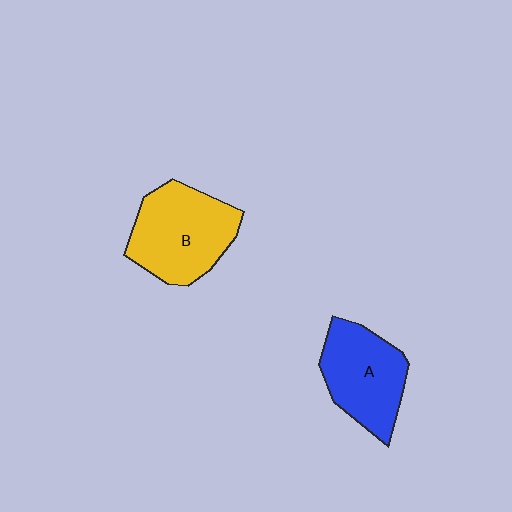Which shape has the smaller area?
Shape A (blue).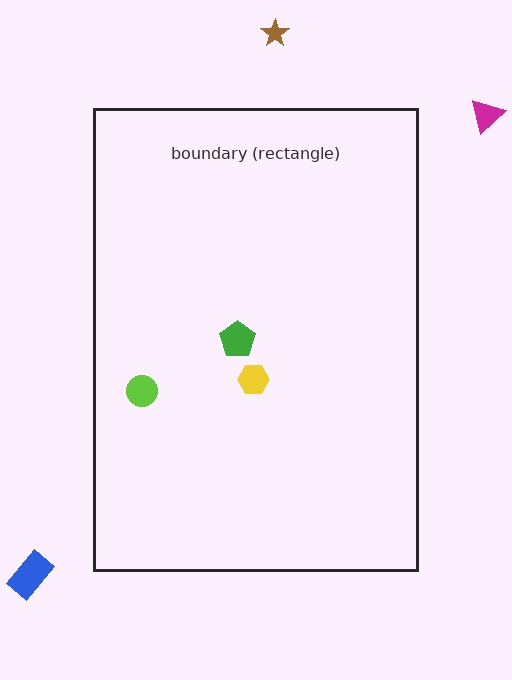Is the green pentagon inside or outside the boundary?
Inside.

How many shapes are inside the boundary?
3 inside, 3 outside.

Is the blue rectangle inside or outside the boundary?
Outside.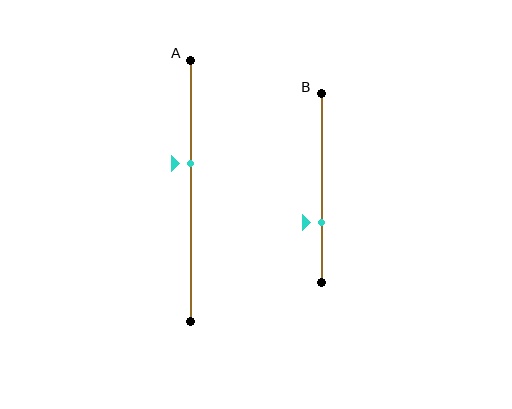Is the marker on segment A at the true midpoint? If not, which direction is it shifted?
No, the marker on segment A is shifted upward by about 11% of the segment length.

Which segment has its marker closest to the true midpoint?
Segment A has its marker closest to the true midpoint.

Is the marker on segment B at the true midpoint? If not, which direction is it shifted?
No, the marker on segment B is shifted downward by about 18% of the segment length.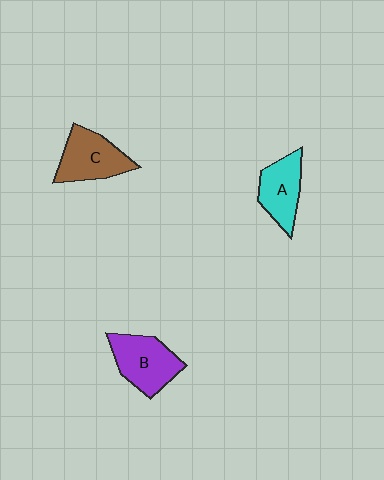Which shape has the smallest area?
Shape A (cyan).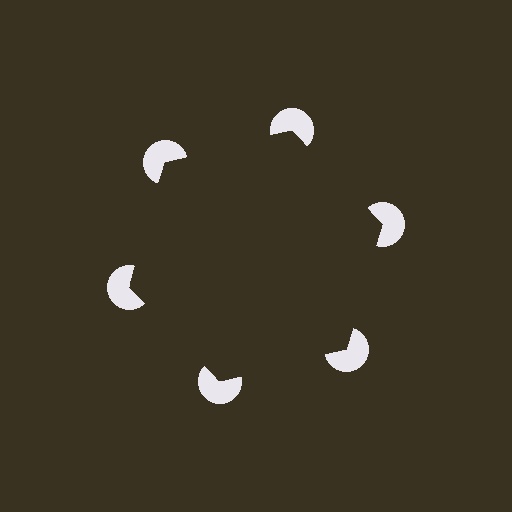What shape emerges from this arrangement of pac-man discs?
An illusory hexagon — its edges are inferred from the aligned wedge cuts in the pac-man discs, not physically drawn.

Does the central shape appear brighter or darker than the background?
It typically appears slightly darker than the background, even though no actual brightness change is drawn.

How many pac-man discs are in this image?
There are 6 — one at each vertex of the illusory hexagon.